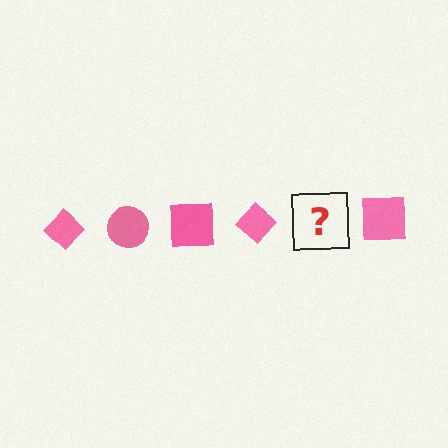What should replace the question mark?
The question mark should be replaced with a pink circle.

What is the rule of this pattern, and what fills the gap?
The rule is that the pattern cycles through diamond, circle, square shapes in pink. The gap should be filled with a pink circle.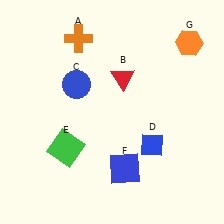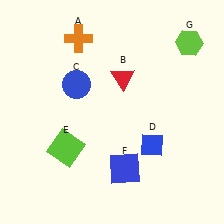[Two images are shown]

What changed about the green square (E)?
In Image 1, E is green. In Image 2, it changed to lime.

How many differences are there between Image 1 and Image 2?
There are 2 differences between the two images.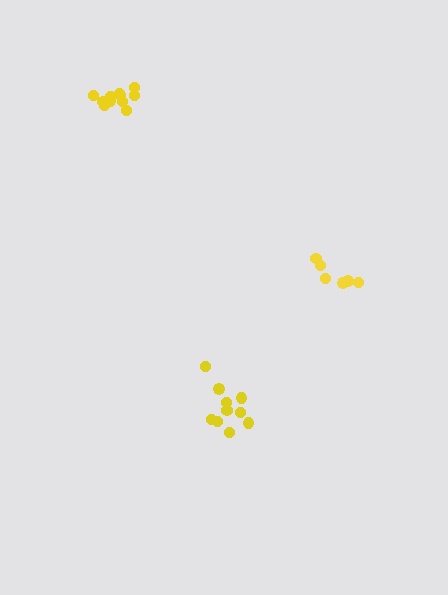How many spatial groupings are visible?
There are 3 spatial groupings.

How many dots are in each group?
Group 1: 11 dots, Group 2: 10 dots, Group 3: 6 dots (27 total).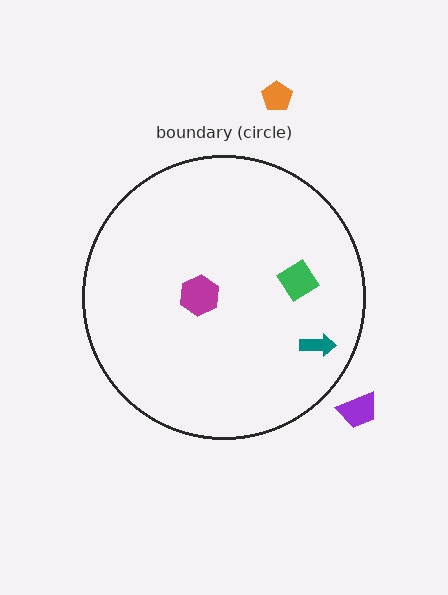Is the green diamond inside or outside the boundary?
Inside.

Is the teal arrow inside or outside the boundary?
Inside.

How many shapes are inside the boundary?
3 inside, 2 outside.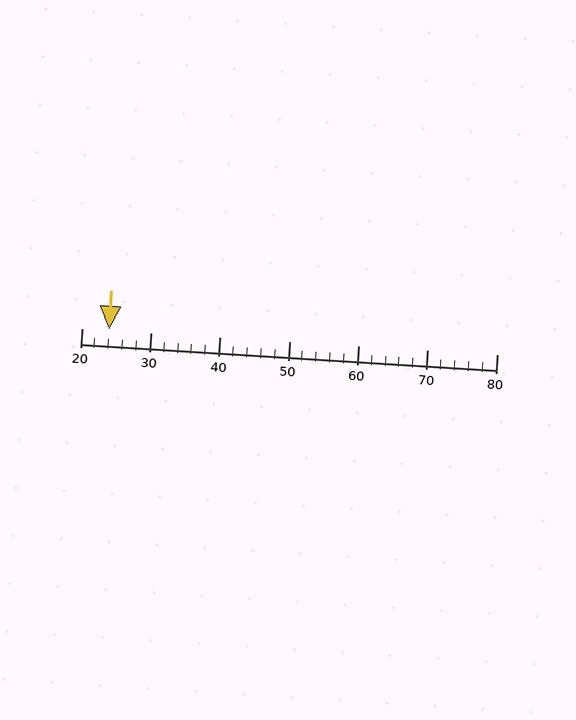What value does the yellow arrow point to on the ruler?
The yellow arrow points to approximately 24.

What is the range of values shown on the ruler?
The ruler shows values from 20 to 80.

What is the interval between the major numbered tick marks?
The major tick marks are spaced 10 units apart.